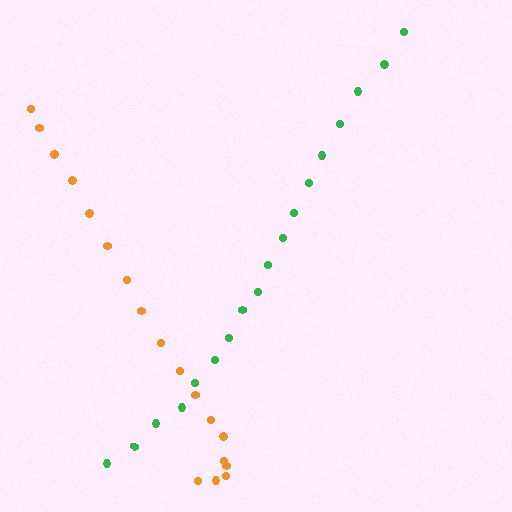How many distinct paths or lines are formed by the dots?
There are 2 distinct paths.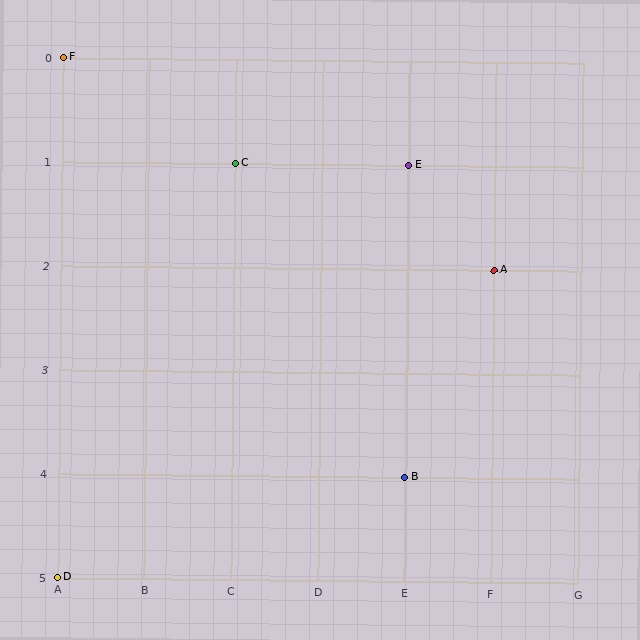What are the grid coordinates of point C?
Point C is at grid coordinates (C, 1).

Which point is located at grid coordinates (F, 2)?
Point A is at (F, 2).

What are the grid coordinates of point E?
Point E is at grid coordinates (E, 1).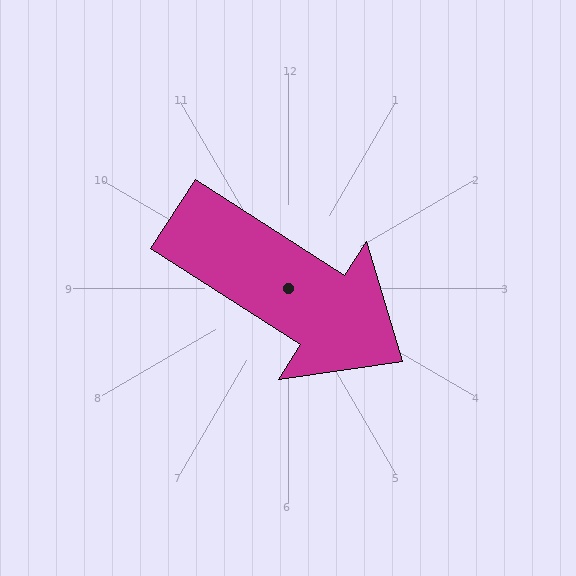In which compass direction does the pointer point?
Southeast.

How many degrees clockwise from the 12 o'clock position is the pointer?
Approximately 123 degrees.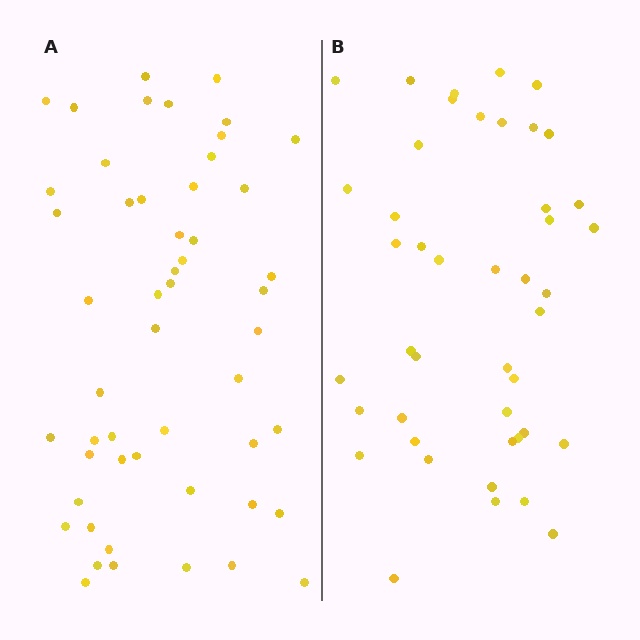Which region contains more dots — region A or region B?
Region A (the left region) has more dots.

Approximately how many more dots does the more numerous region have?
Region A has roughly 8 or so more dots than region B.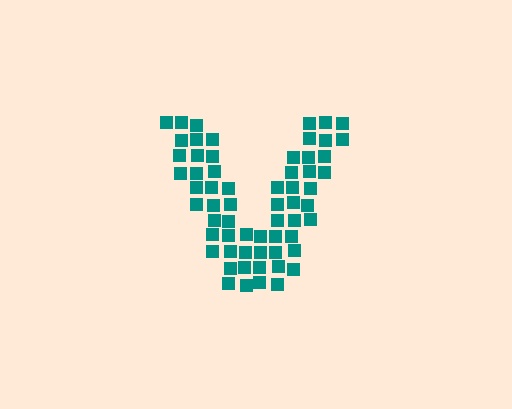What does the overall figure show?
The overall figure shows the letter V.